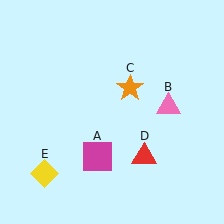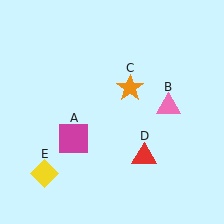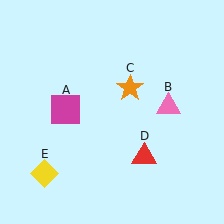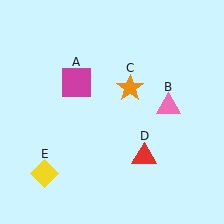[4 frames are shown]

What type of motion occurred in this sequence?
The magenta square (object A) rotated clockwise around the center of the scene.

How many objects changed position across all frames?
1 object changed position: magenta square (object A).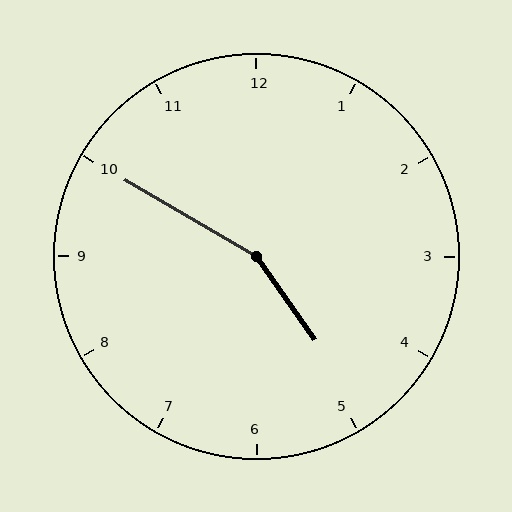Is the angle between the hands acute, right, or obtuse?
It is obtuse.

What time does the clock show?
4:50.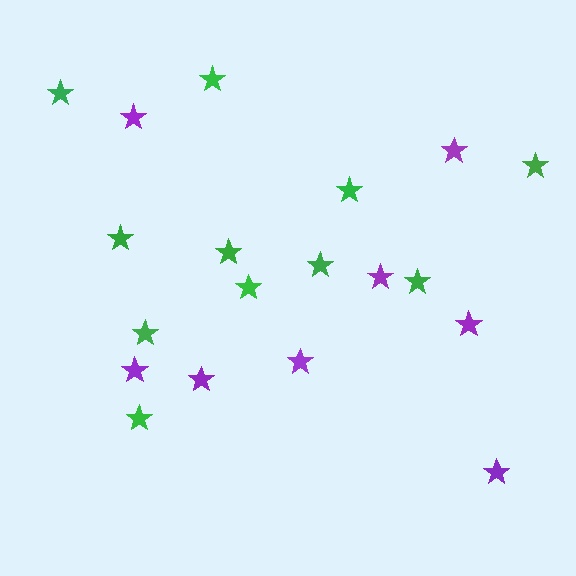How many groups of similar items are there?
There are 2 groups: one group of purple stars (8) and one group of green stars (11).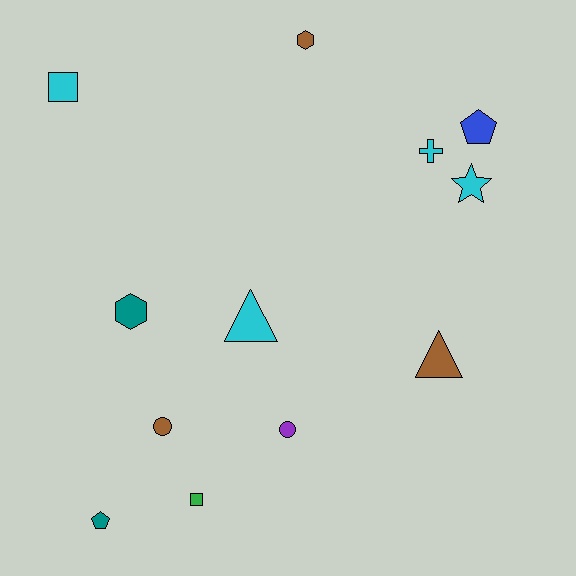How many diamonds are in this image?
There are no diamonds.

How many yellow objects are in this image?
There are no yellow objects.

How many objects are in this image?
There are 12 objects.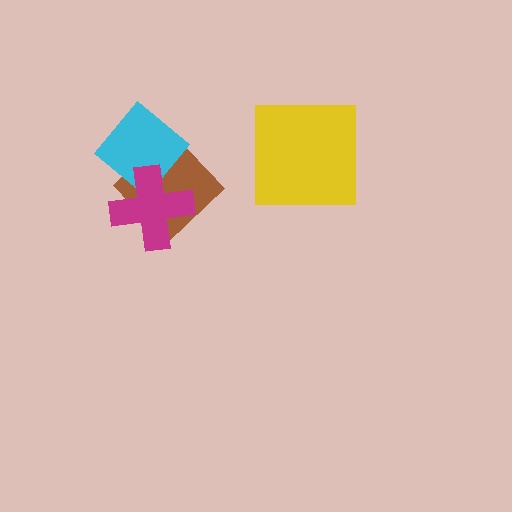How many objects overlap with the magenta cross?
2 objects overlap with the magenta cross.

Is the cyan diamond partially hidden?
Yes, it is partially covered by another shape.